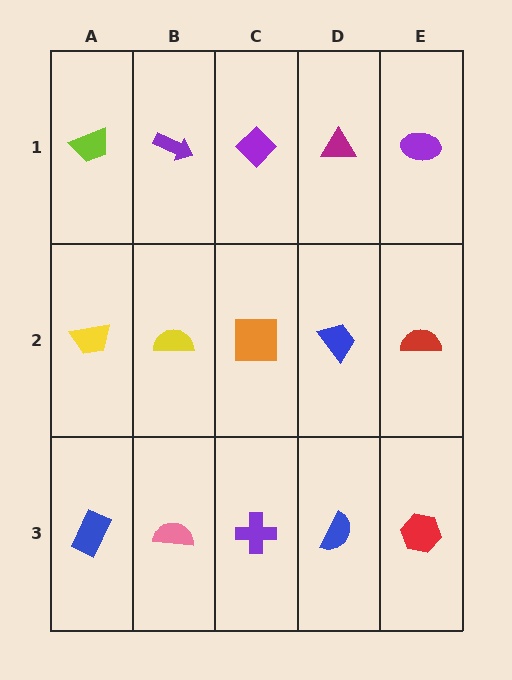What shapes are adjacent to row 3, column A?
A yellow trapezoid (row 2, column A), a pink semicircle (row 3, column B).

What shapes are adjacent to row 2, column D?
A magenta triangle (row 1, column D), a blue semicircle (row 3, column D), an orange square (row 2, column C), a red semicircle (row 2, column E).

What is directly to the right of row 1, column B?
A purple diamond.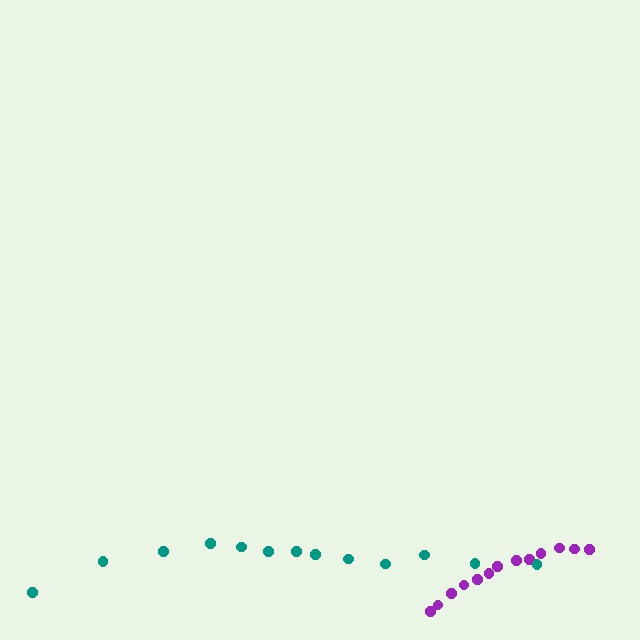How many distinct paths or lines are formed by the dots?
There are 2 distinct paths.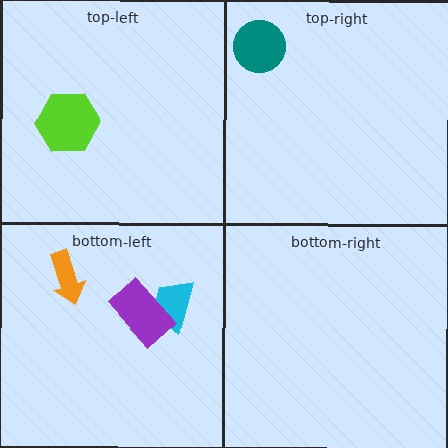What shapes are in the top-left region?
The lime hexagon.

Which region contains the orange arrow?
The bottom-left region.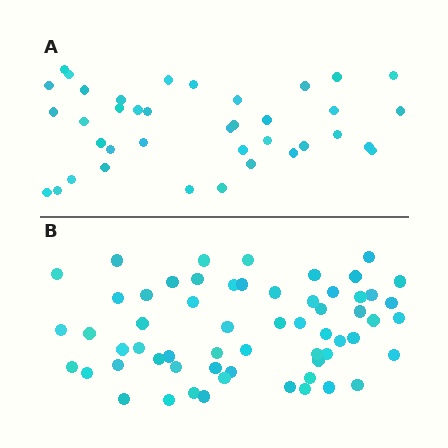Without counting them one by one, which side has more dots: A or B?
Region B (the bottom region) has more dots.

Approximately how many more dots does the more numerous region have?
Region B has approximately 20 more dots than region A.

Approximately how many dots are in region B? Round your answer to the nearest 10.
About 60 dots.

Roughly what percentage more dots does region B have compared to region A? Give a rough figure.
About 60% more.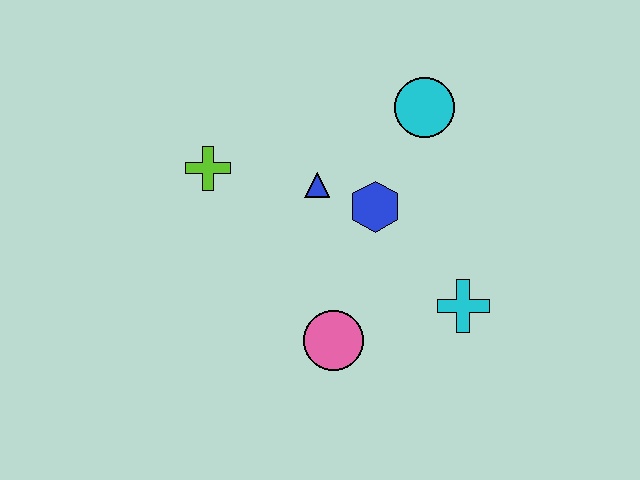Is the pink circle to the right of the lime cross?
Yes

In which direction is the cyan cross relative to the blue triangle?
The cyan cross is to the right of the blue triangle.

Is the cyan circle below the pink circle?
No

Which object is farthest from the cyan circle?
The pink circle is farthest from the cyan circle.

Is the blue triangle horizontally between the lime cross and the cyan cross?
Yes